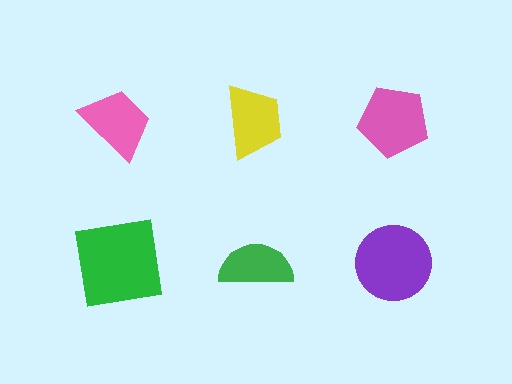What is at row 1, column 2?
A yellow trapezoid.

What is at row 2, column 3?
A purple circle.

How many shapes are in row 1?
3 shapes.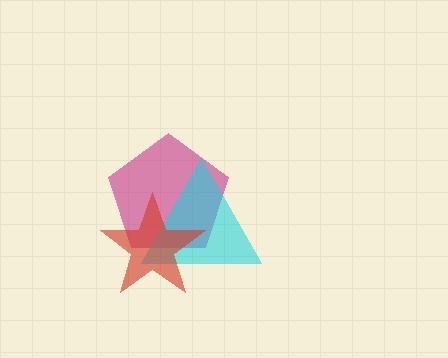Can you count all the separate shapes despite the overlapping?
Yes, there are 3 separate shapes.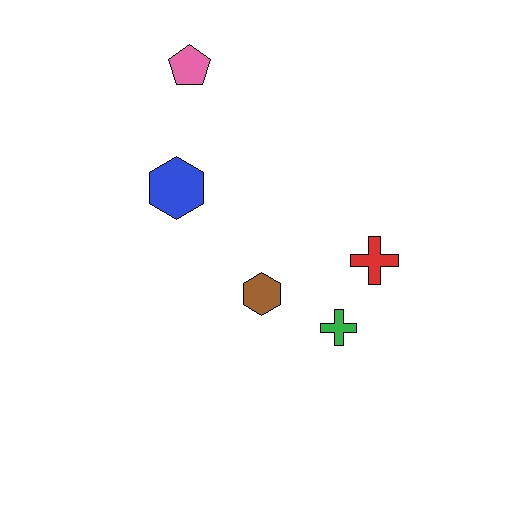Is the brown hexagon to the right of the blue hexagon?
Yes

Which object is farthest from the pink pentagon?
The green cross is farthest from the pink pentagon.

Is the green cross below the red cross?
Yes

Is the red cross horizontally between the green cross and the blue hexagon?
No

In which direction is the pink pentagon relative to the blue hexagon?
The pink pentagon is above the blue hexagon.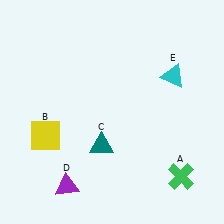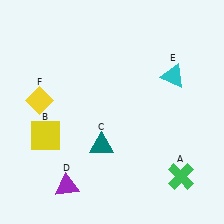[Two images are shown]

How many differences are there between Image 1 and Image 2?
There is 1 difference between the two images.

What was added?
A yellow diamond (F) was added in Image 2.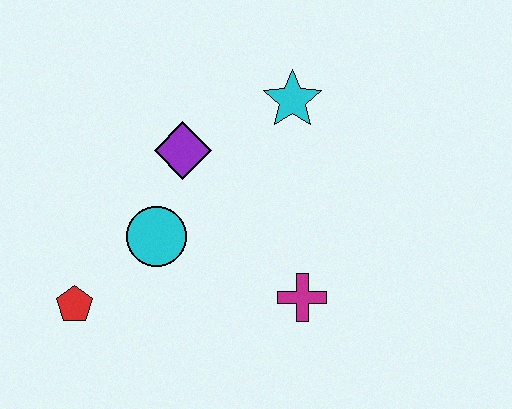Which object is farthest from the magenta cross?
The red pentagon is farthest from the magenta cross.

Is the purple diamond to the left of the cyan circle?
No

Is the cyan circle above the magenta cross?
Yes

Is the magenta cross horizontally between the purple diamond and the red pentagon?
No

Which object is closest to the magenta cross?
The cyan circle is closest to the magenta cross.